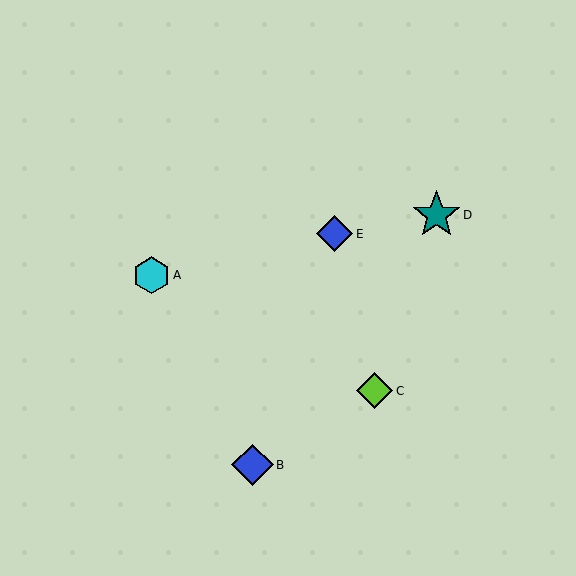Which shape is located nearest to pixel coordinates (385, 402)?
The lime diamond (labeled C) at (375, 391) is nearest to that location.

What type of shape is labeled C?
Shape C is a lime diamond.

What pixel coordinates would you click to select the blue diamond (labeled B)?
Click at (252, 465) to select the blue diamond B.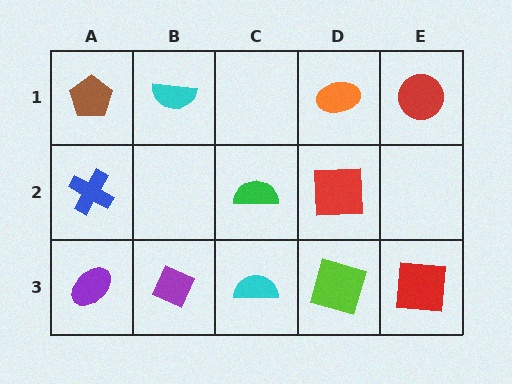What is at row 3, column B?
A purple diamond.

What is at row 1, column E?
A red circle.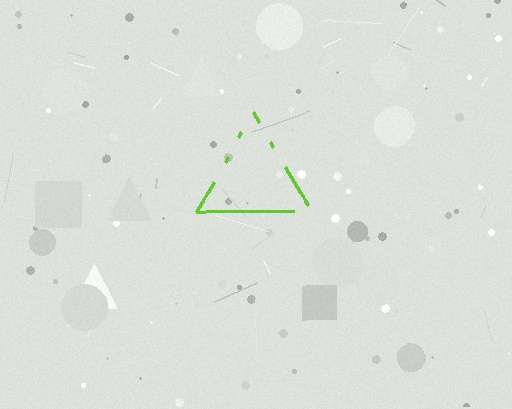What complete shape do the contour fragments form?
The contour fragments form a triangle.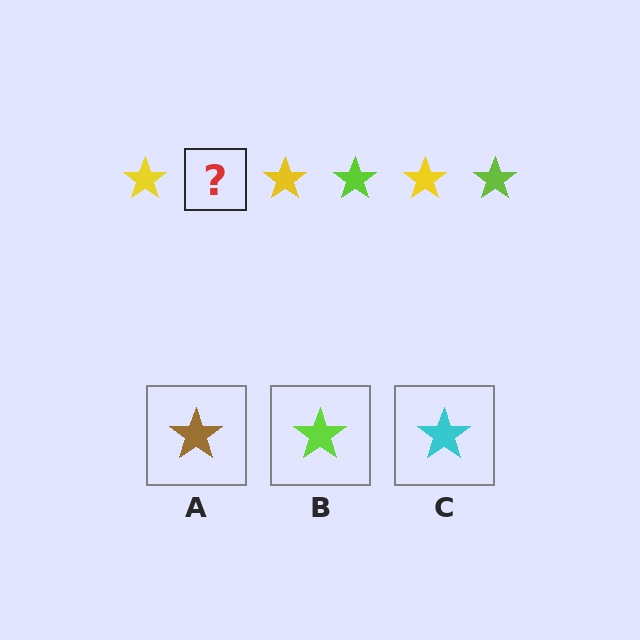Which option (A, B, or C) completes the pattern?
B.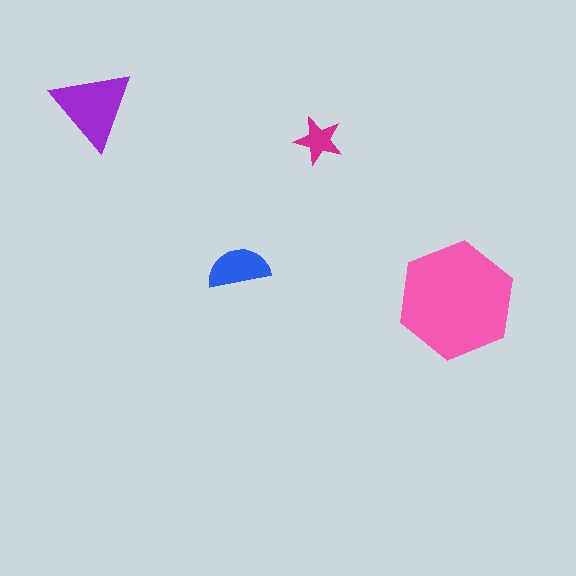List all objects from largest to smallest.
The pink hexagon, the purple triangle, the blue semicircle, the magenta star.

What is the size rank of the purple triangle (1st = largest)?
2nd.